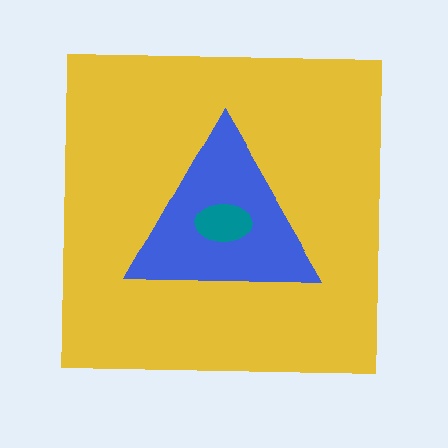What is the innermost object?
The teal ellipse.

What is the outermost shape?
The yellow square.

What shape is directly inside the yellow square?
The blue triangle.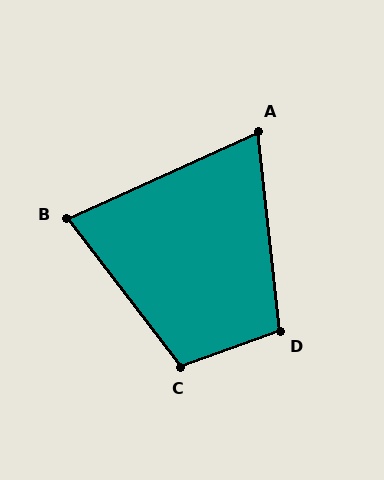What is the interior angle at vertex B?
Approximately 77 degrees (acute).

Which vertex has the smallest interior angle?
A, at approximately 72 degrees.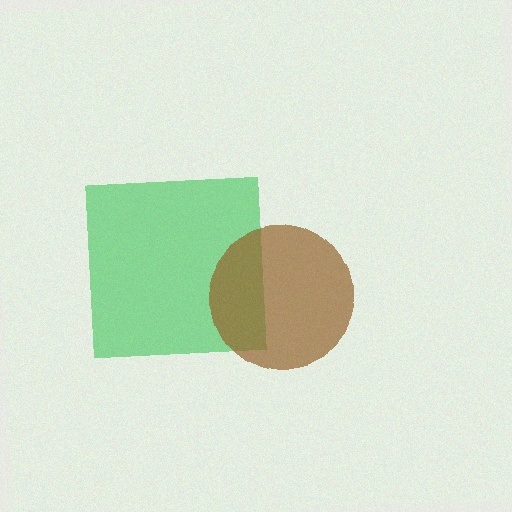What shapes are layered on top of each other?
The layered shapes are: a green square, a brown circle.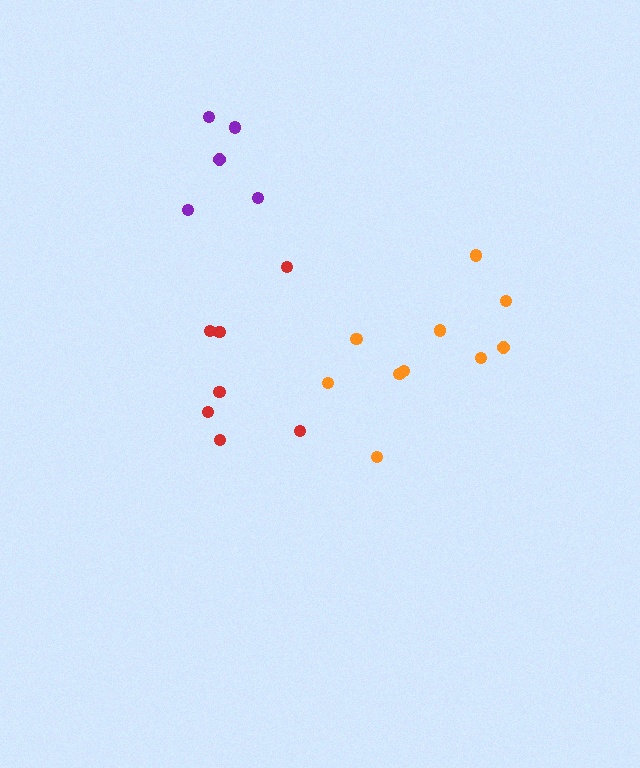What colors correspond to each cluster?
The clusters are colored: red, purple, orange.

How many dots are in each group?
Group 1: 7 dots, Group 2: 5 dots, Group 3: 10 dots (22 total).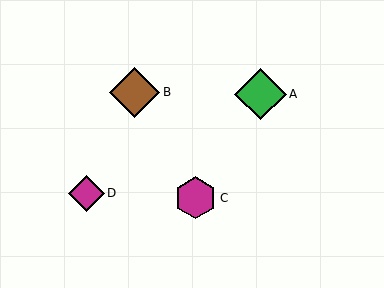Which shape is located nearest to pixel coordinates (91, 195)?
The magenta diamond (labeled D) at (86, 193) is nearest to that location.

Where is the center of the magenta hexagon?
The center of the magenta hexagon is at (196, 198).